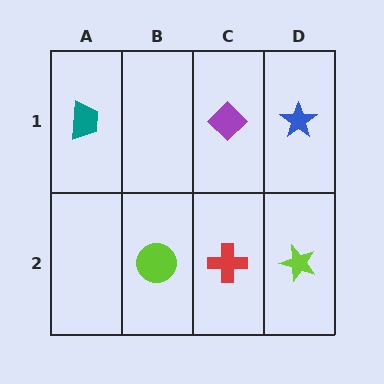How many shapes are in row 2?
3 shapes.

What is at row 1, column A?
A teal trapezoid.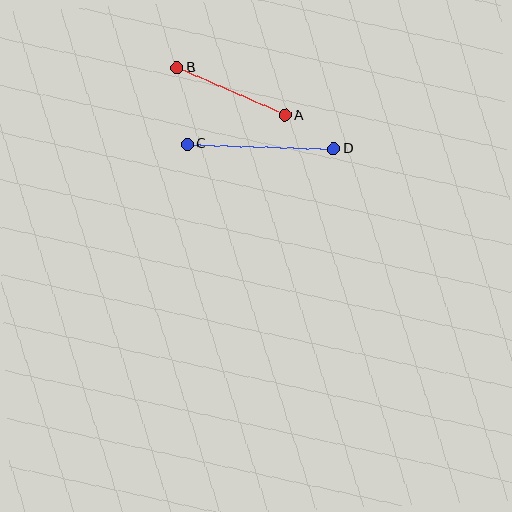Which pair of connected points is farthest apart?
Points C and D are farthest apart.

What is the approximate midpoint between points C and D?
The midpoint is at approximately (260, 147) pixels.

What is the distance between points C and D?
The distance is approximately 147 pixels.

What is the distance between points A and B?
The distance is approximately 117 pixels.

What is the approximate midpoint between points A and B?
The midpoint is at approximately (231, 91) pixels.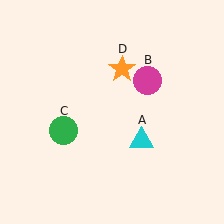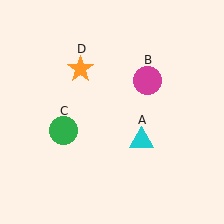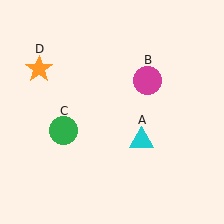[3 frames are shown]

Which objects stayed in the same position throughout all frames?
Cyan triangle (object A) and magenta circle (object B) and green circle (object C) remained stationary.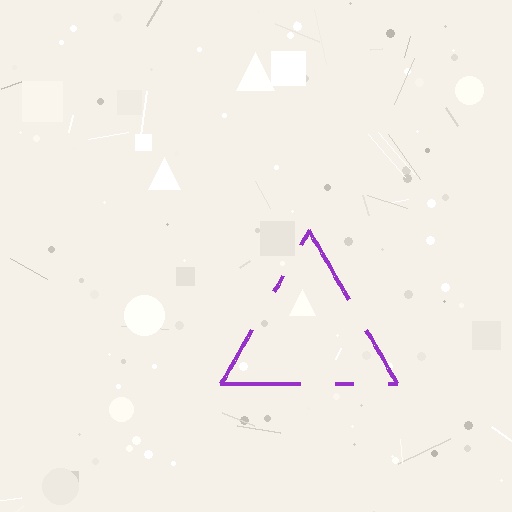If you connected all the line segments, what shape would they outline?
They would outline a triangle.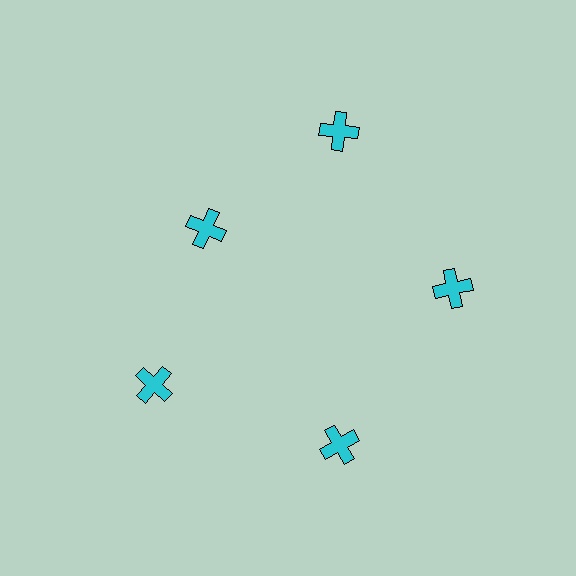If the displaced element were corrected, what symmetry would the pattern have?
It would have 5-fold rotational symmetry — the pattern would map onto itself every 72 degrees.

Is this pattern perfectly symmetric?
No. The 5 cyan crosses are arranged in a ring, but one element near the 10 o'clock position is pulled inward toward the center, breaking the 5-fold rotational symmetry.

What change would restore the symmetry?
The symmetry would be restored by moving it outward, back onto the ring so that all 5 crosses sit at equal angles and equal distance from the center.